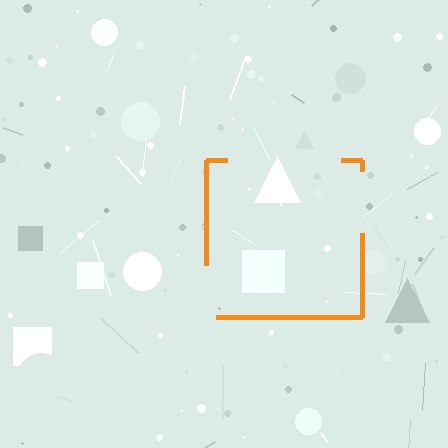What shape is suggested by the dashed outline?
The dashed outline suggests a square.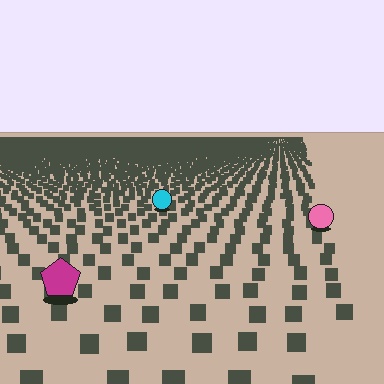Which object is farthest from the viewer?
The cyan circle is farthest from the viewer. It appears smaller and the ground texture around it is denser.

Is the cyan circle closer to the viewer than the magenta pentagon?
No. The magenta pentagon is closer — you can tell from the texture gradient: the ground texture is coarser near it.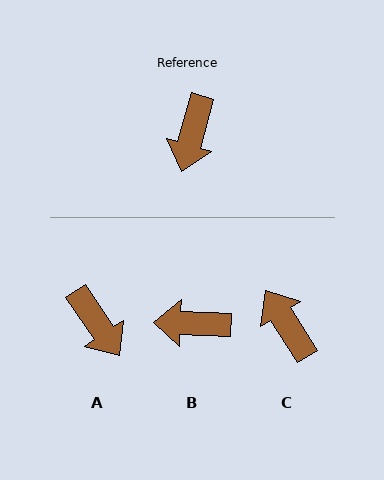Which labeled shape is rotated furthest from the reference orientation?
C, about 132 degrees away.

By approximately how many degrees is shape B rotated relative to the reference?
Approximately 76 degrees clockwise.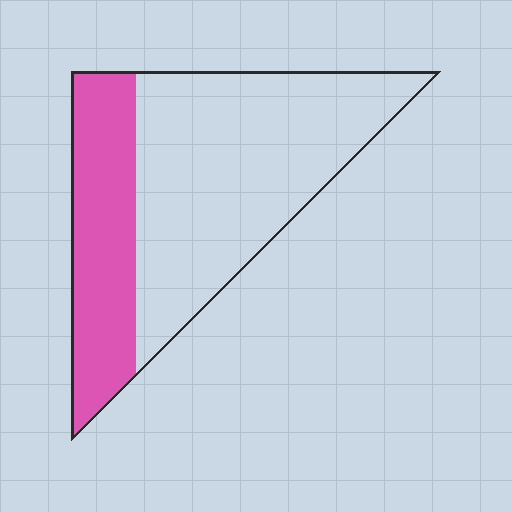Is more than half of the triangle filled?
No.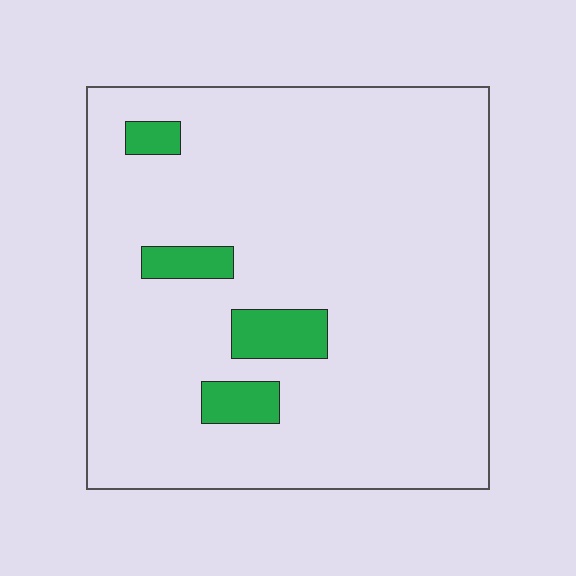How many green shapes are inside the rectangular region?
4.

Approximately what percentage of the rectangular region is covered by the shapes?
Approximately 10%.